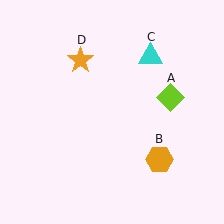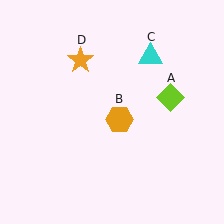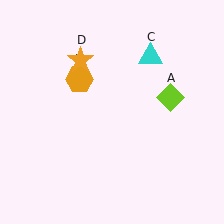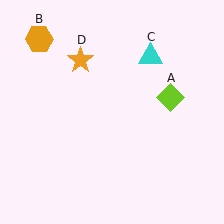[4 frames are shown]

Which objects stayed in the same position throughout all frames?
Lime diamond (object A) and cyan triangle (object C) and orange star (object D) remained stationary.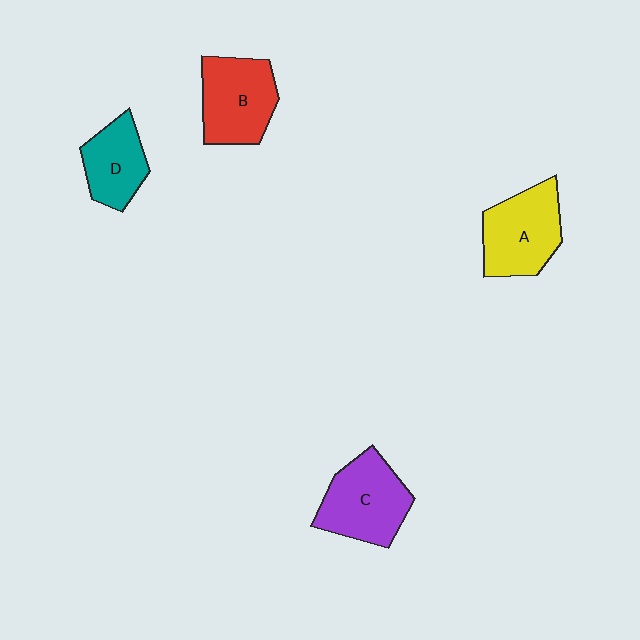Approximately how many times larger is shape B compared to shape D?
Approximately 1.3 times.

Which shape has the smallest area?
Shape D (teal).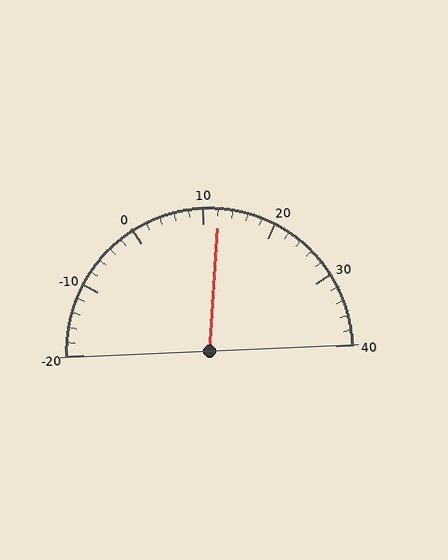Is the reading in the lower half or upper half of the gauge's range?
The reading is in the upper half of the range (-20 to 40).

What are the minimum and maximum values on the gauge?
The gauge ranges from -20 to 40.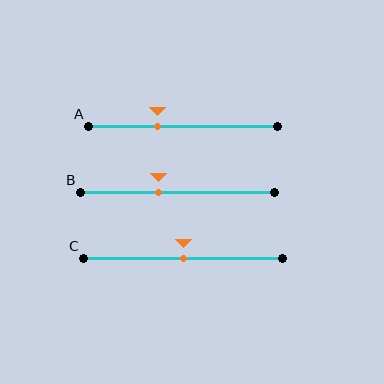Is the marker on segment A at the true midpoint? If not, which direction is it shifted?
No, the marker on segment A is shifted to the left by about 13% of the segment length.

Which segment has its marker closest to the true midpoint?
Segment C has its marker closest to the true midpoint.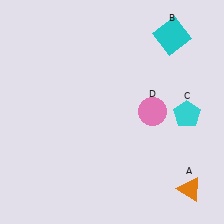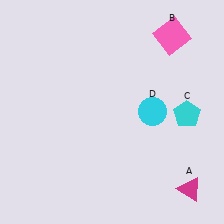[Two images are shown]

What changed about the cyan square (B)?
In Image 1, B is cyan. In Image 2, it changed to pink.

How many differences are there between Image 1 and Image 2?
There are 3 differences between the two images.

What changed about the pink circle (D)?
In Image 1, D is pink. In Image 2, it changed to cyan.